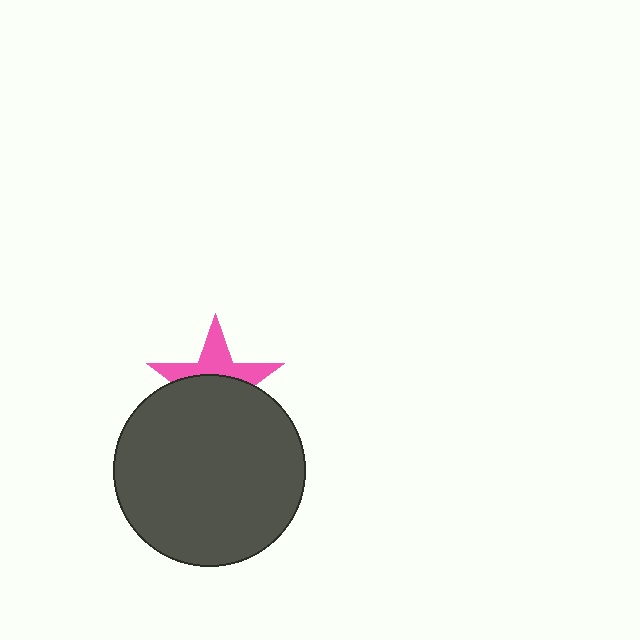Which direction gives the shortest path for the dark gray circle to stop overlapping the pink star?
Moving down gives the shortest separation.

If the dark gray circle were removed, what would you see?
You would see the complete pink star.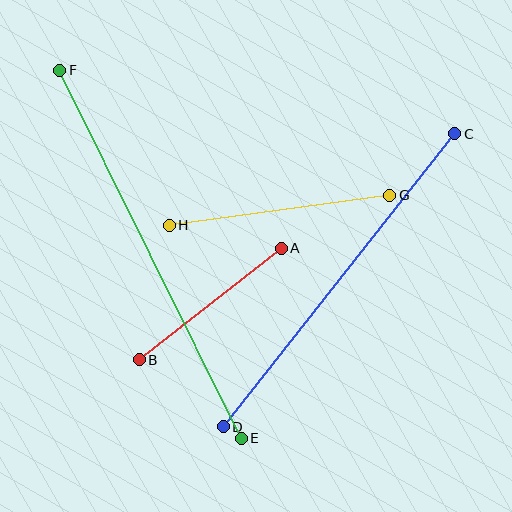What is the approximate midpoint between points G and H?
The midpoint is at approximately (280, 210) pixels.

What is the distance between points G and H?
The distance is approximately 222 pixels.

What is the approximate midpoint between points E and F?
The midpoint is at approximately (151, 254) pixels.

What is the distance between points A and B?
The distance is approximately 181 pixels.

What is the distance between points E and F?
The distance is approximately 410 pixels.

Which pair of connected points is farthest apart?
Points E and F are farthest apart.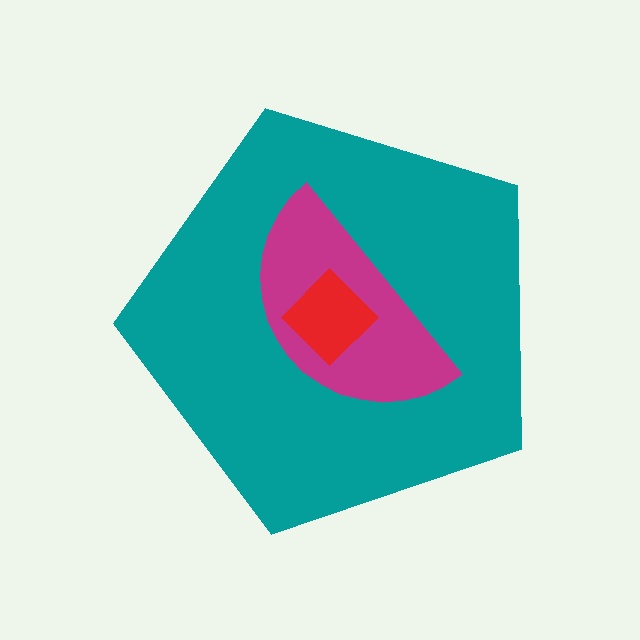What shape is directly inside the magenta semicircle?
The red diamond.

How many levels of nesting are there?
3.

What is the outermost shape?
The teal pentagon.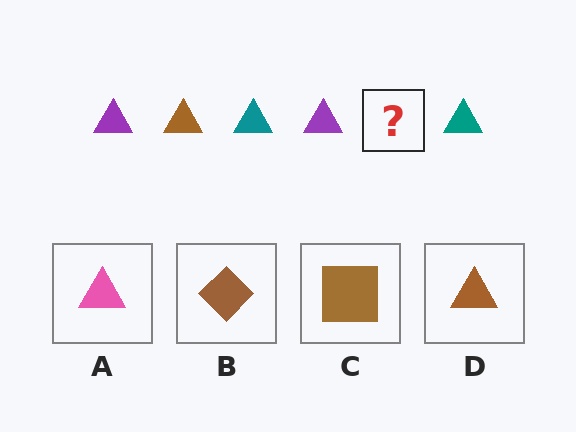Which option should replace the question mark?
Option D.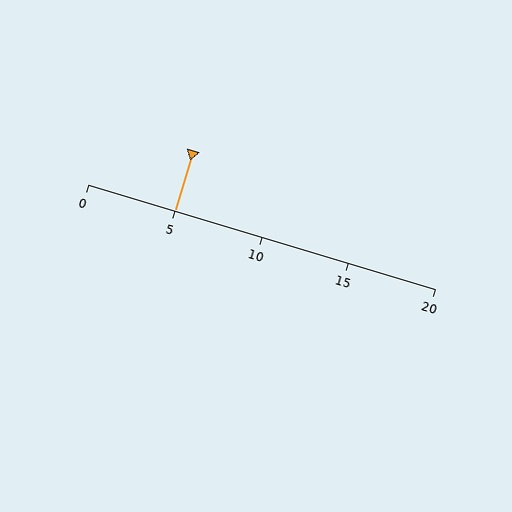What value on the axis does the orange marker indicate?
The marker indicates approximately 5.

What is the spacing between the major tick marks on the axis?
The major ticks are spaced 5 apart.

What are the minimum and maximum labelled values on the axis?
The axis runs from 0 to 20.